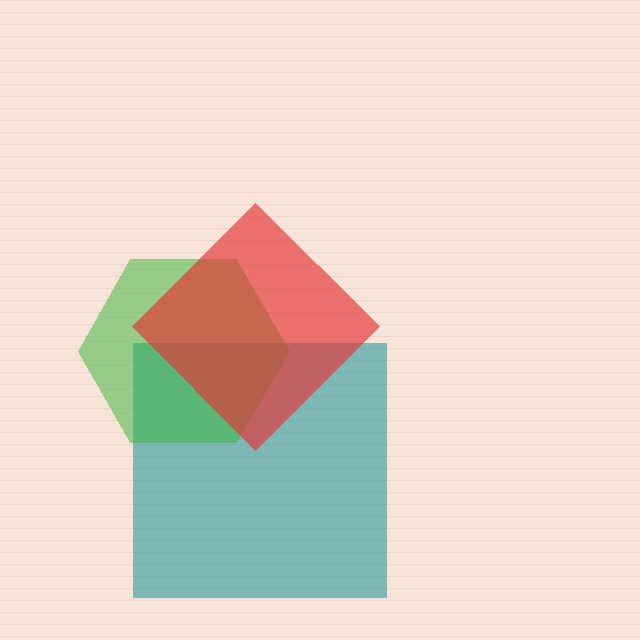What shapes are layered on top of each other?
The layered shapes are: a teal square, a green hexagon, a red diamond.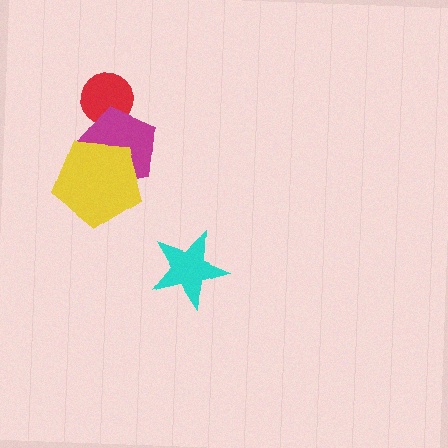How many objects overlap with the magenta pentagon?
2 objects overlap with the magenta pentagon.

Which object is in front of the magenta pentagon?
The yellow pentagon is in front of the magenta pentagon.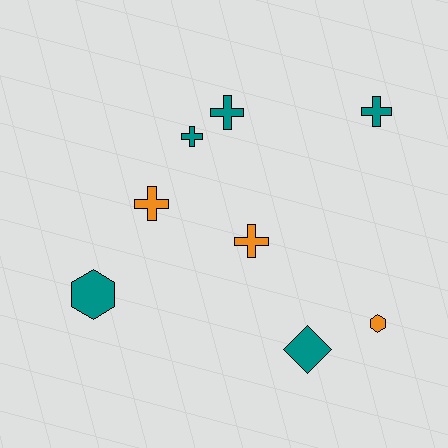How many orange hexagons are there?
There is 1 orange hexagon.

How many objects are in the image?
There are 8 objects.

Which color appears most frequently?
Teal, with 5 objects.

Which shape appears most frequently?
Cross, with 5 objects.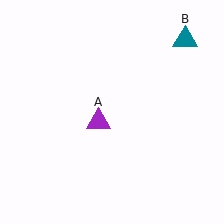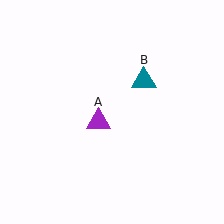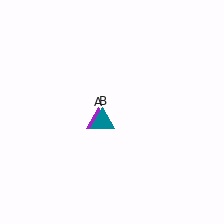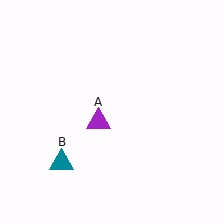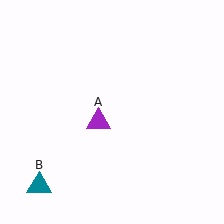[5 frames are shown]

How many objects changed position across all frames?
1 object changed position: teal triangle (object B).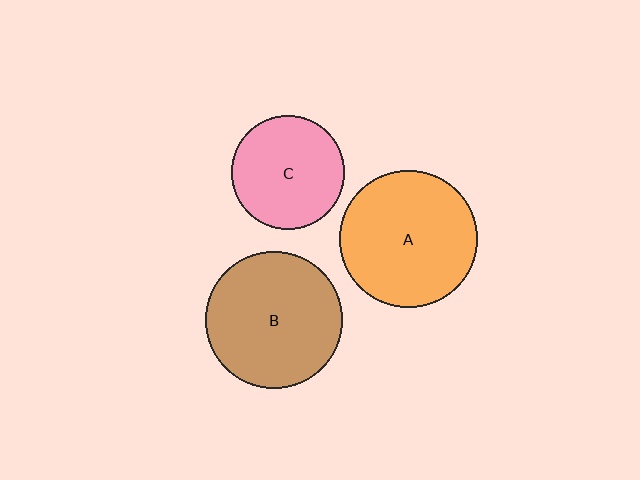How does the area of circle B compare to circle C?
Approximately 1.5 times.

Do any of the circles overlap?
No, none of the circles overlap.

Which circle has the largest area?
Circle A (orange).